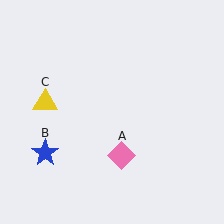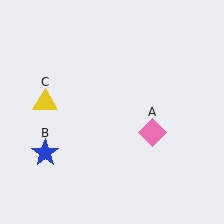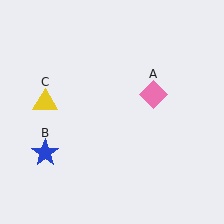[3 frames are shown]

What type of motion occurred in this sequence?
The pink diamond (object A) rotated counterclockwise around the center of the scene.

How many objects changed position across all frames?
1 object changed position: pink diamond (object A).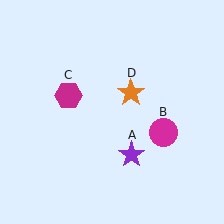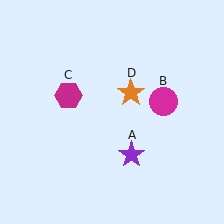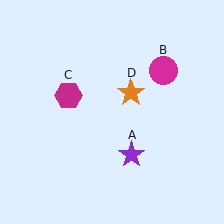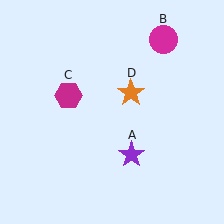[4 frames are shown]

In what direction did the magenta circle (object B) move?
The magenta circle (object B) moved up.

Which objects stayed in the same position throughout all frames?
Purple star (object A) and magenta hexagon (object C) and orange star (object D) remained stationary.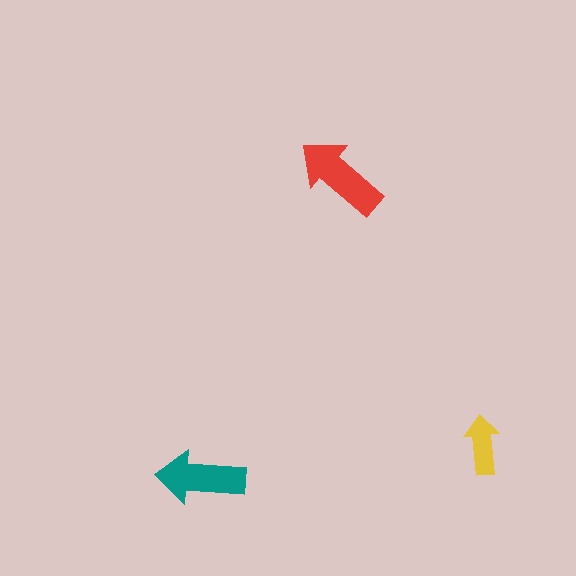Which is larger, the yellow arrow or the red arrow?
The red one.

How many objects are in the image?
There are 3 objects in the image.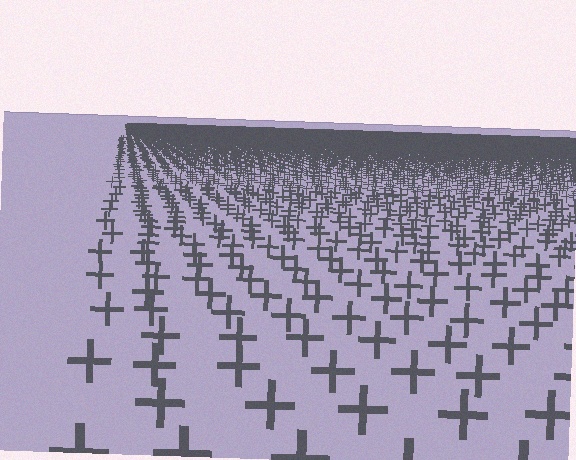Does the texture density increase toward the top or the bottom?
Density increases toward the top.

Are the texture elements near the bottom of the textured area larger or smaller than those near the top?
Larger. Near the bottom, elements are closer to the viewer and appear at a bigger on-screen size.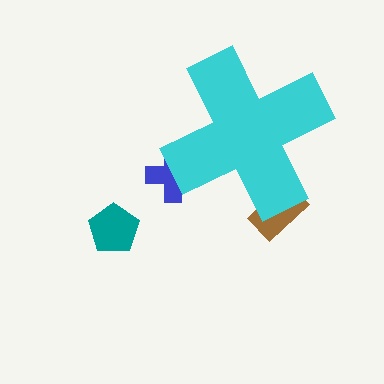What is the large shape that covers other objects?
A cyan cross.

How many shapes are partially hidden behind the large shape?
2 shapes are partially hidden.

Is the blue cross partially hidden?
Yes, the blue cross is partially hidden behind the cyan cross.